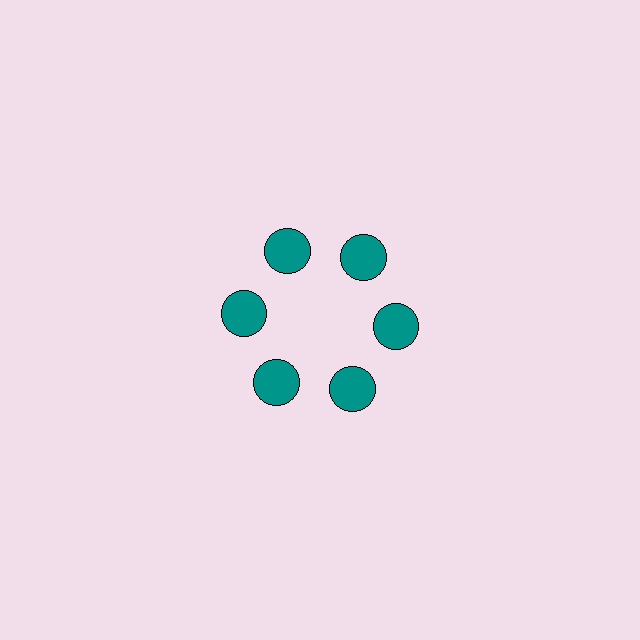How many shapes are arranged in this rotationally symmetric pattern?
There are 6 shapes, arranged in 6 groups of 1.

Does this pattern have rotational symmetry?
Yes, this pattern has 6-fold rotational symmetry. It looks the same after rotating 60 degrees around the center.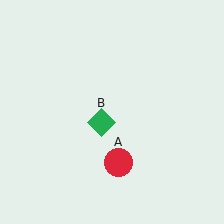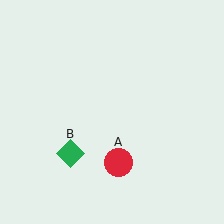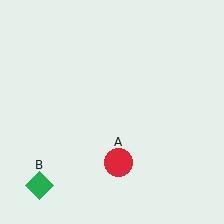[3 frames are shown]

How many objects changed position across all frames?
1 object changed position: green diamond (object B).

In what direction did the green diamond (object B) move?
The green diamond (object B) moved down and to the left.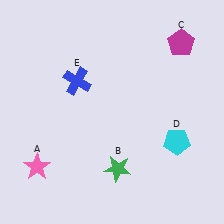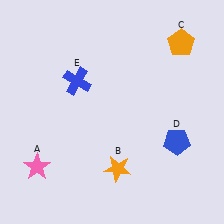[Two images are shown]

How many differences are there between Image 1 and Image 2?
There are 3 differences between the two images.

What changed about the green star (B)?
In Image 1, B is green. In Image 2, it changed to orange.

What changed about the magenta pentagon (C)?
In Image 1, C is magenta. In Image 2, it changed to orange.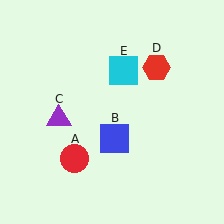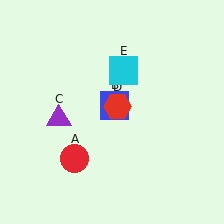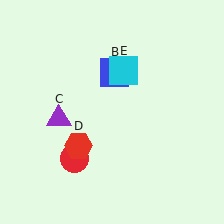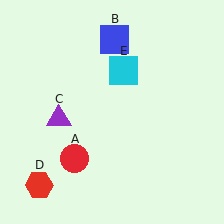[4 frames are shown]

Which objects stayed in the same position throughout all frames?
Red circle (object A) and purple triangle (object C) and cyan square (object E) remained stationary.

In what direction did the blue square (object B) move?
The blue square (object B) moved up.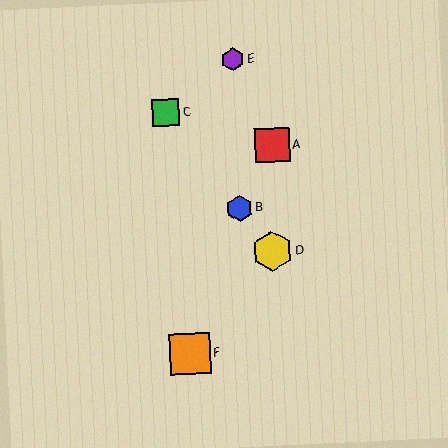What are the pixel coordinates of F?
Object F is at (190, 353).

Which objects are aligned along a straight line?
Objects B, C, D are aligned along a straight line.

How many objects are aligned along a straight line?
3 objects (B, C, D) are aligned along a straight line.